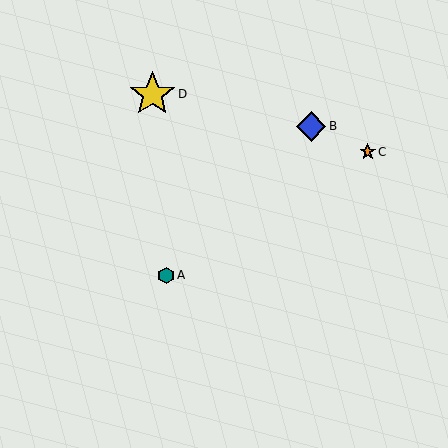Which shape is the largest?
The yellow star (labeled D) is the largest.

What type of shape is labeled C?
Shape C is an orange star.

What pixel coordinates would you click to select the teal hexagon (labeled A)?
Click at (166, 276) to select the teal hexagon A.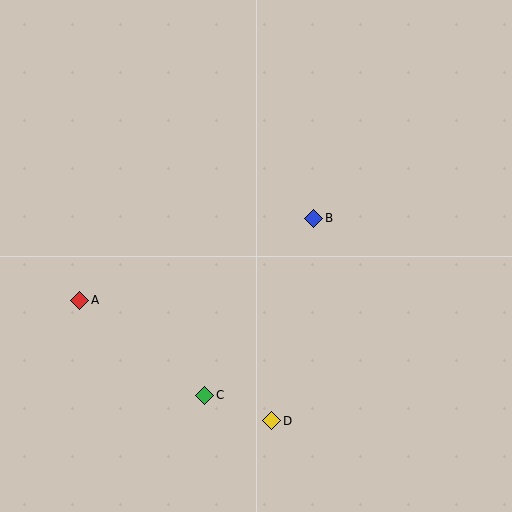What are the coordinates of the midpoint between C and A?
The midpoint between C and A is at (142, 348).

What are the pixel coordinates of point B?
Point B is at (314, 218).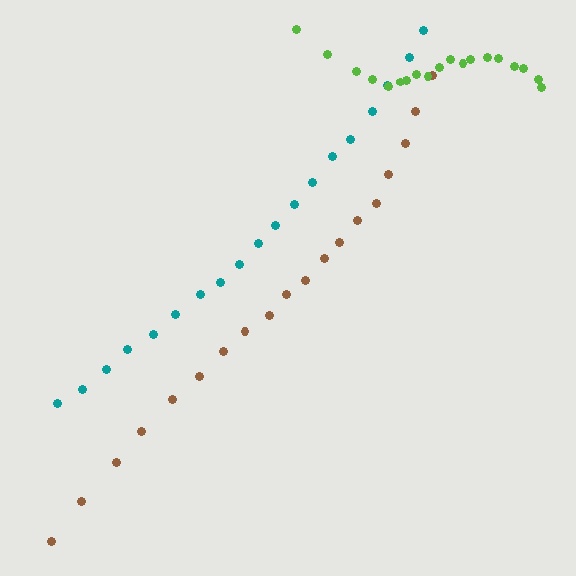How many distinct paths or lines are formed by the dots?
There are 3 distinct paths.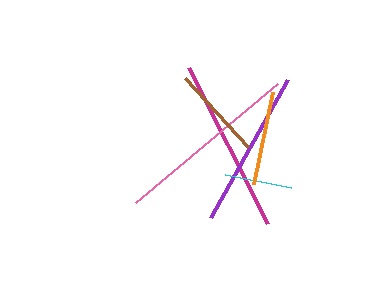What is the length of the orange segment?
The orange segment is approximately 94 pixels long.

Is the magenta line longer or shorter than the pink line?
The pink line is longer than the magenta line.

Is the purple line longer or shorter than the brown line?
The purple line is longer than the brown line.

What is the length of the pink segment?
The pink segment is approximately 185 pixels long.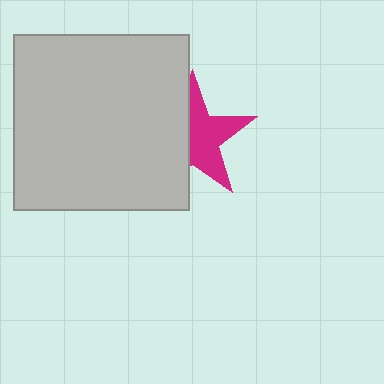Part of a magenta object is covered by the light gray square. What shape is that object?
It is a star.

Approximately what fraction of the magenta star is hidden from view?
Roughly 45% of the magenta star is hidden behind the light gray square.